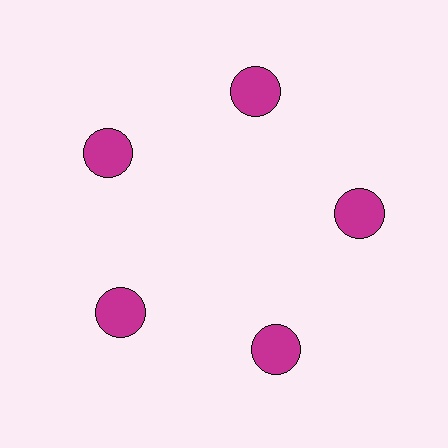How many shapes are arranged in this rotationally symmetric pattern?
There are 5 shapes, arranged in 5 groups of 1.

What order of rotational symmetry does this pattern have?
This pattern has 5-fold rotational symmetry.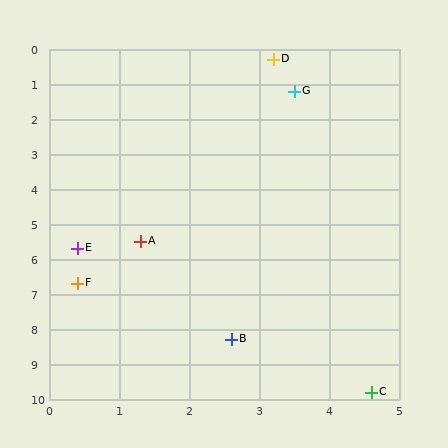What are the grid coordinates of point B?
Point B is at approximately (2.6, 8.3).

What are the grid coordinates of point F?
Point F is at approximately (0.4, 6.7).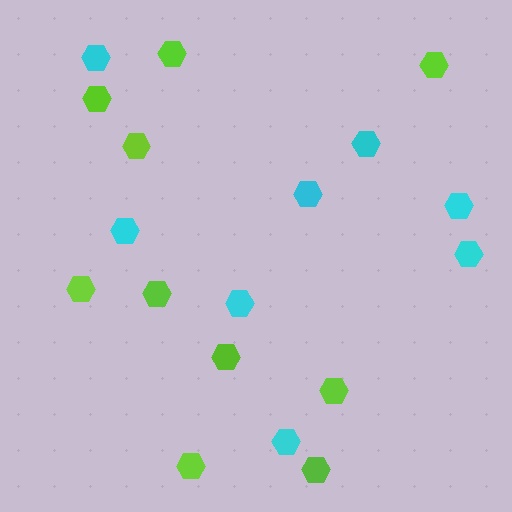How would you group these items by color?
There are 2 groups: one group of cyan hexagons (8) and one group of lime hexagons (10).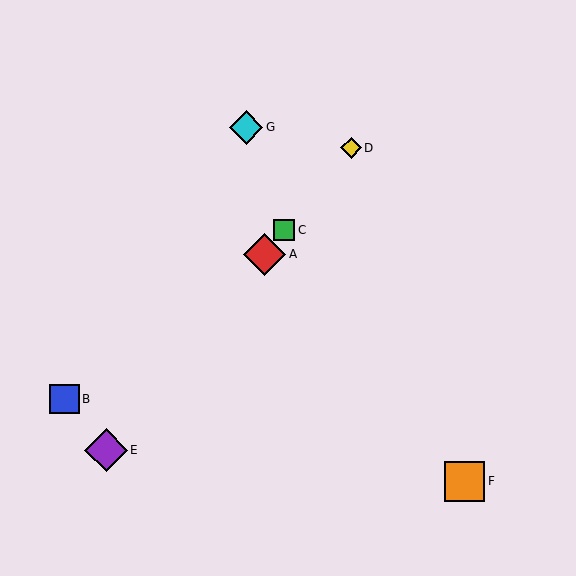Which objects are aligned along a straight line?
Objects A, C, D, E are aligned along a straight line.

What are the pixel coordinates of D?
Object D is at (351, 148).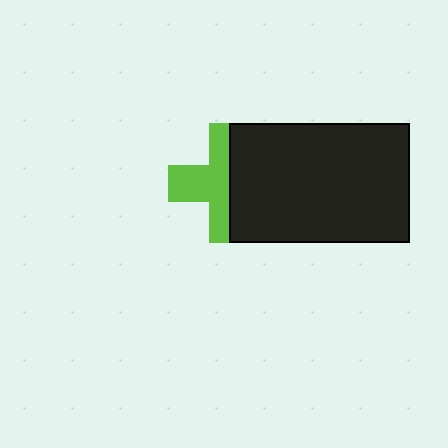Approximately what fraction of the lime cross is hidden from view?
Roughly 47% of the lime cross is hidden behind the black rectangle.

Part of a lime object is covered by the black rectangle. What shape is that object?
It is a cross.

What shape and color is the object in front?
The object in front is a black rectangle.